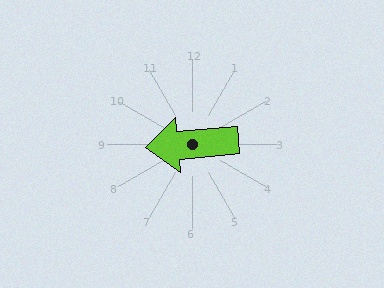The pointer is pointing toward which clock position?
Roughly 9 o'clock.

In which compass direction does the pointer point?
West.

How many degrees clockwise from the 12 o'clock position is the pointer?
Approximately 265 degrees.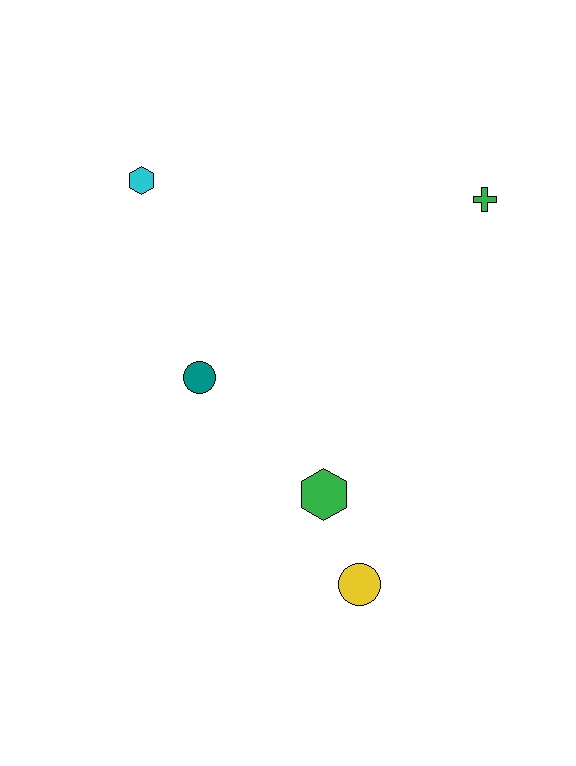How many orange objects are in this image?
There are no orange objects.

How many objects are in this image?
There are 5 objects.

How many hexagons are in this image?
There are 2 hexagons.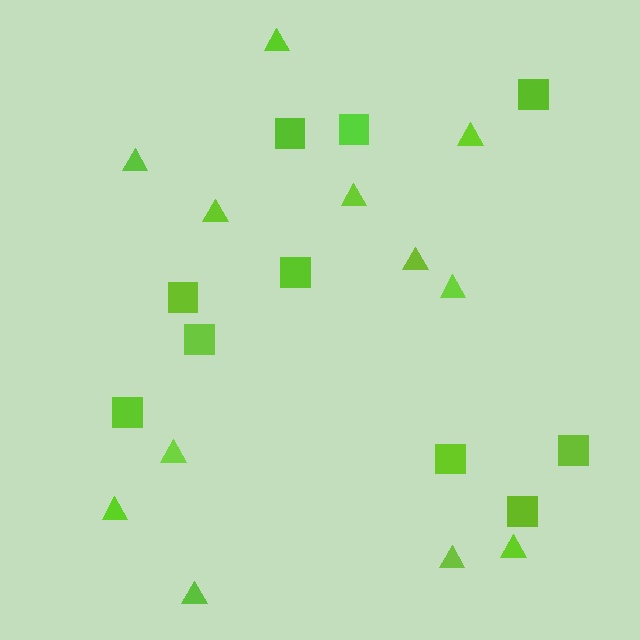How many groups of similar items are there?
There are 2 groups: one group of squares (10) and one group of triangles (12).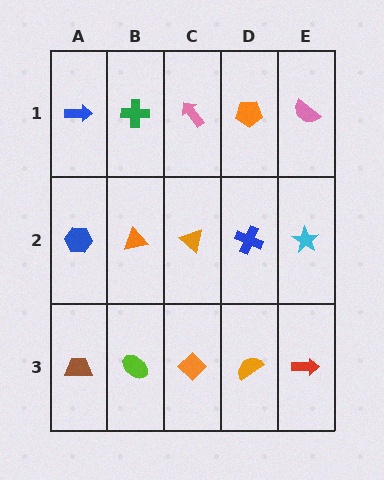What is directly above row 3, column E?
A cyan star.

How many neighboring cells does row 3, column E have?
2.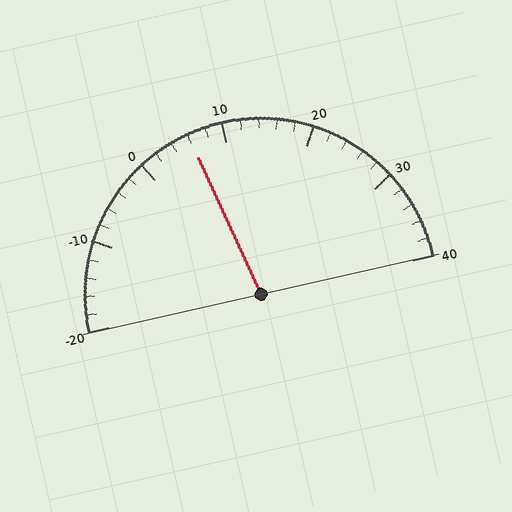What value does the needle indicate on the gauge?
The needle indicates approximately 6.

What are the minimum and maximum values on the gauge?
The gauge ranges from -20 to 40.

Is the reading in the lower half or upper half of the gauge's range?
The reading is in the lower half of the range (-20 to 40).